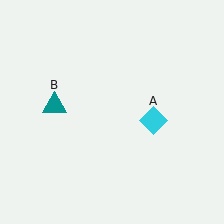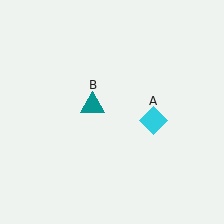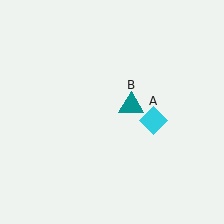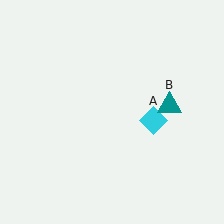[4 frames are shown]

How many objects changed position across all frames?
1 object changed position: teal triangle (object B).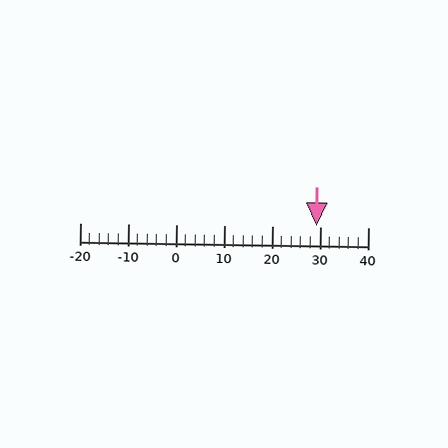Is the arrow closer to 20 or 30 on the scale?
The arrow is closer to 30.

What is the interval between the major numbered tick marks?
The major tick marks are spaced 10 units apart.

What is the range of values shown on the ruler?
The ruler shows values from -20 to 40.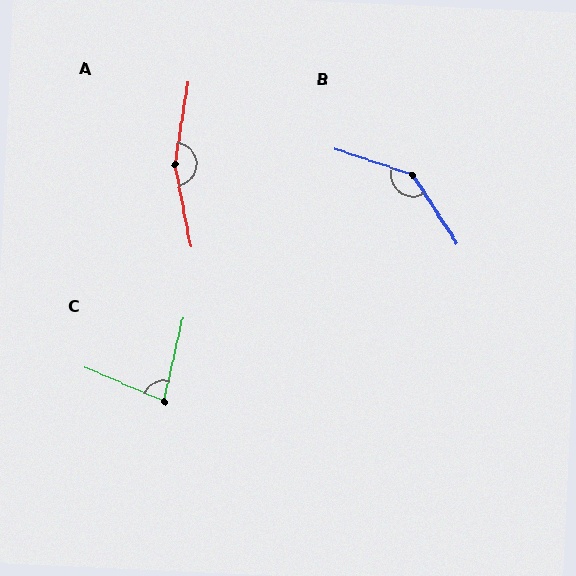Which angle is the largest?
A, at approximately 160 degrees.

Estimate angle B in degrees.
Approximately 142 degrees.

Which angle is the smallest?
C, at approximately 79 degrees.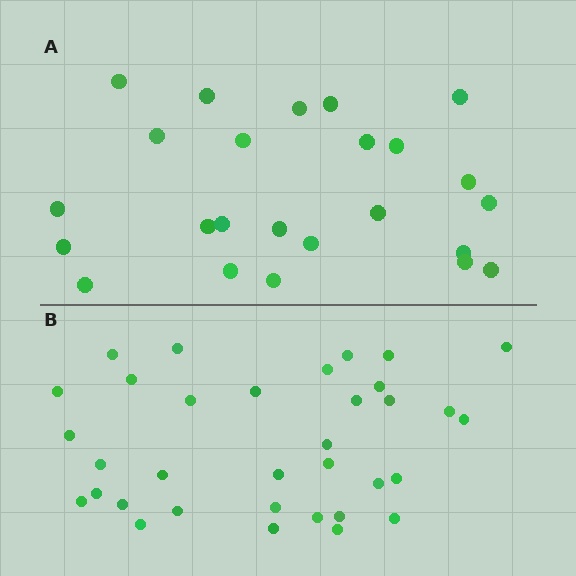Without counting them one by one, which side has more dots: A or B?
Region B (the bottom region) has more dots.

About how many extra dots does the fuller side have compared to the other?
Region B has roughly 10 or so more dots than region A.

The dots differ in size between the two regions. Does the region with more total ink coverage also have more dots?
No. Region A has more total ink coverage because its dots are larger, but region B actually contains more individual dots. Total area can be misleading — the number of items is what matters here.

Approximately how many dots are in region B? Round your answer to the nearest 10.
About 30 dots. (The exact count is 34, which rounds to 30.)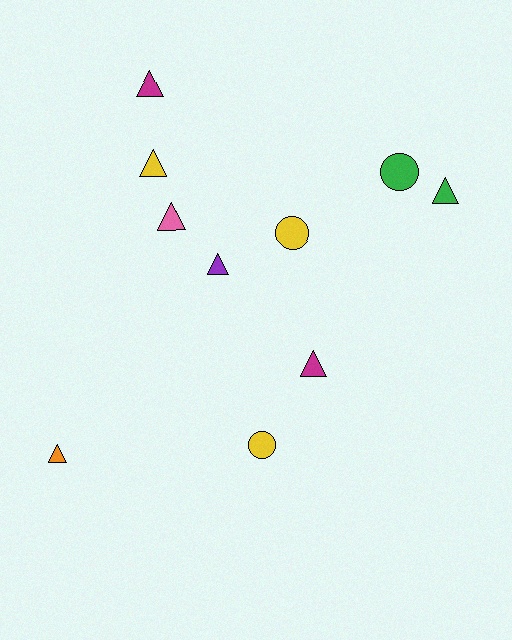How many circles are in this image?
There are 3 circles.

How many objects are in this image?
There are 10 objects.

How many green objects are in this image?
There are 2 green objects.